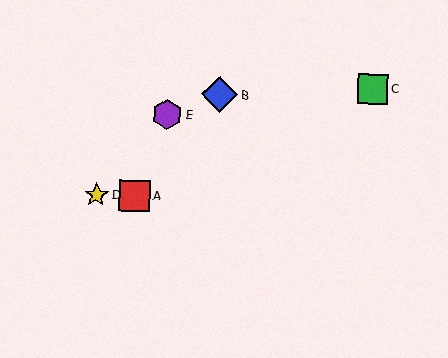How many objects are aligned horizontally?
2 objects (A, D) are aligned horizontally.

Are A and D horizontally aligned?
Yes, both are at y≈196.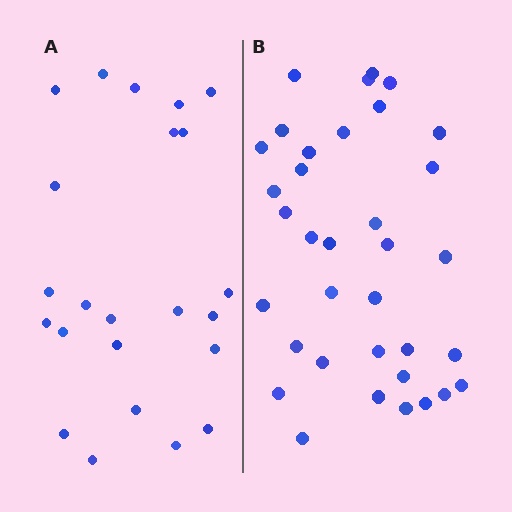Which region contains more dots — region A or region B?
Region B (the right region) has more dots.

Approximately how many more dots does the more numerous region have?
Region B has roughly 12 or so more dots than region A.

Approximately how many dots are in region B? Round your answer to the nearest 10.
About 40 dots. (The exact count is 35, which rounds to 40.)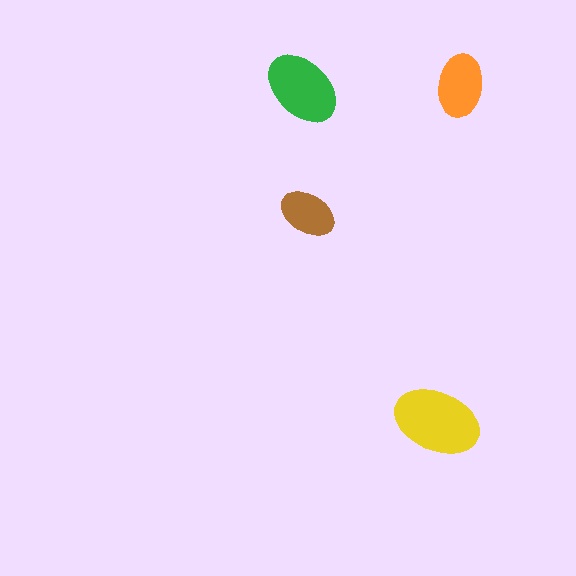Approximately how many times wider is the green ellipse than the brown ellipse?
About 1.5 times wider.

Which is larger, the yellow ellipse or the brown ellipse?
The yellow one.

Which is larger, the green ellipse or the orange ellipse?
The green one.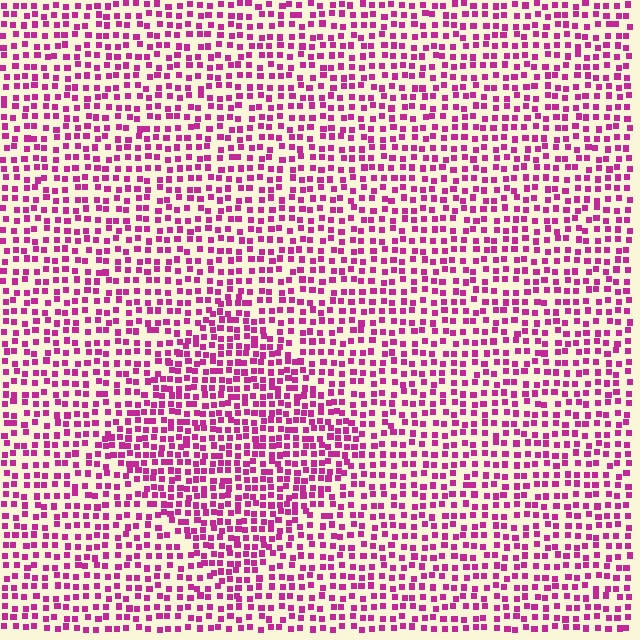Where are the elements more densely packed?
The elements are more densely packed inside the diamond boundary.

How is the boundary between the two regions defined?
The boundary is defined by a change in element density (approximately 1.5x ratio). All elements are the same color, size, and shape.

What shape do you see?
I see a diamond.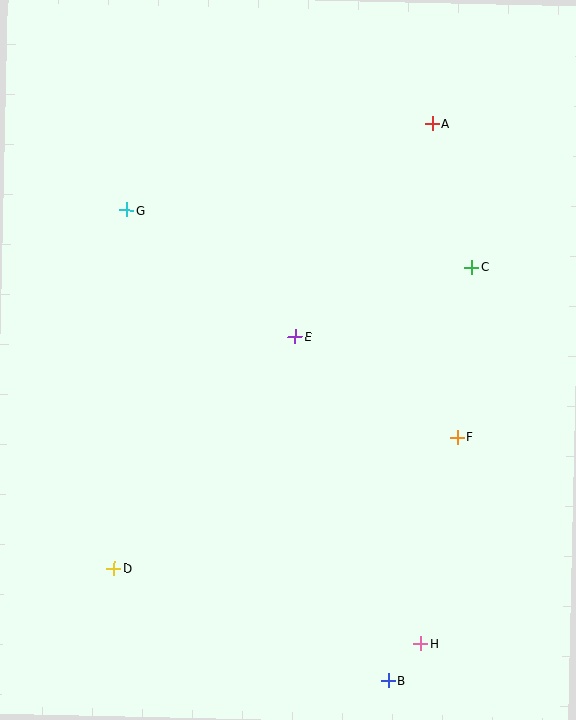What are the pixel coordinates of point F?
Point F is at (458, 437).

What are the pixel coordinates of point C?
Point C is at (472, 267).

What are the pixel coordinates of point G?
Point G is at (127, 210).